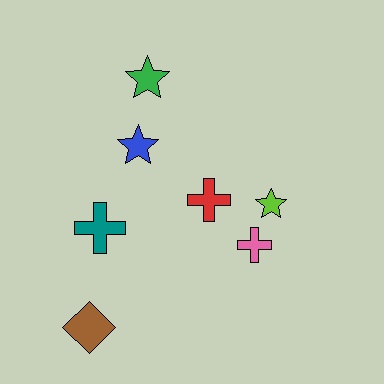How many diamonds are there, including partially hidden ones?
There is 1 diamond.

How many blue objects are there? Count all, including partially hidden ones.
There is 1 blue object.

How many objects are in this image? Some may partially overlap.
There are 7 objects.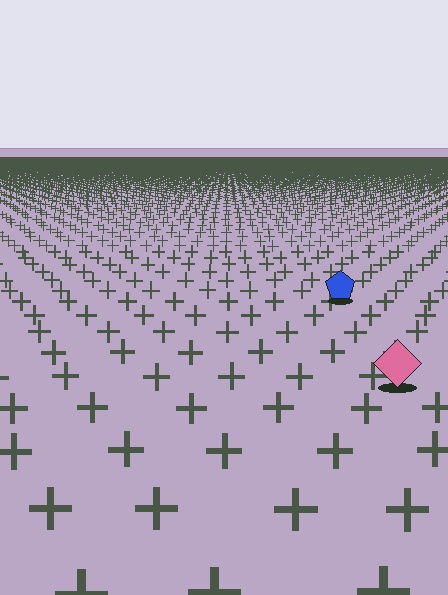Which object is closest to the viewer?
The pink diamond is closest. The texture marks near it are larger and more spread out.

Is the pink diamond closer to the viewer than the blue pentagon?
Yes. The pink diamond is closer — you can tell from the texture gradient: the ground texture is coarser near it.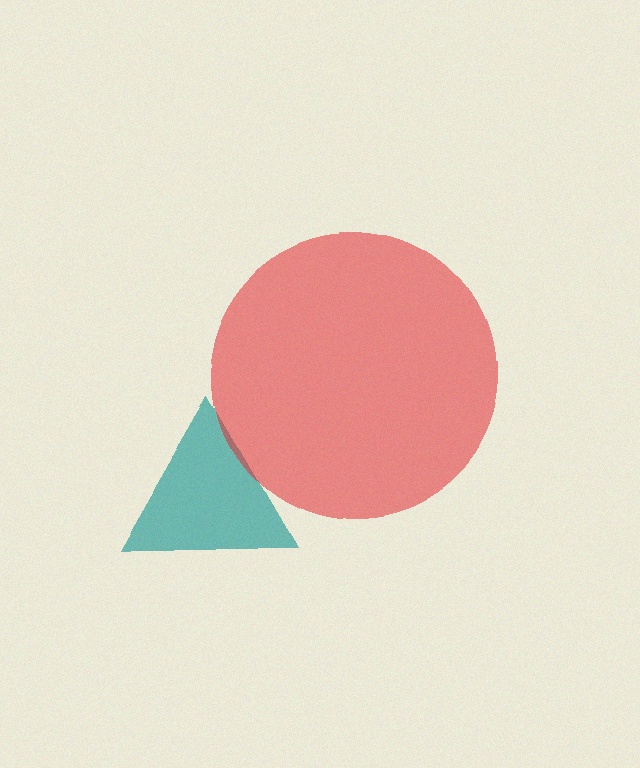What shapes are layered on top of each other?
The layered shapes are: a teal triangle, a red circle.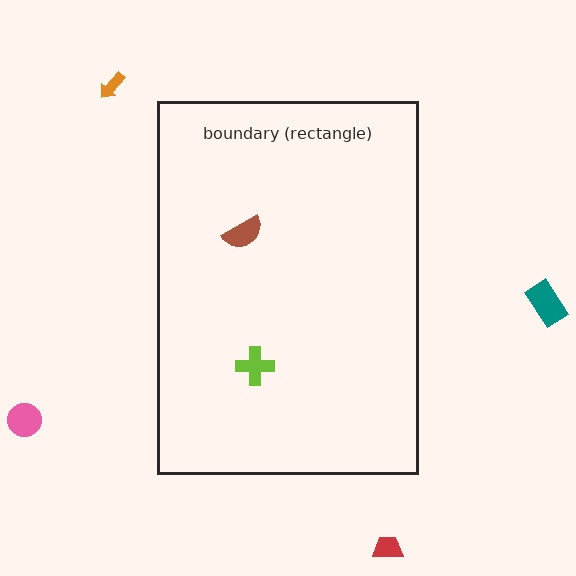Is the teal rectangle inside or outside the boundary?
Outside.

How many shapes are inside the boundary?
2 inside, 4 outside.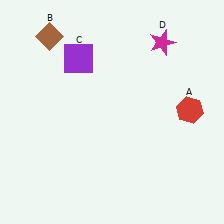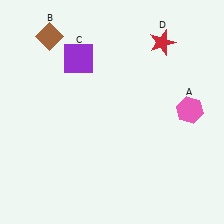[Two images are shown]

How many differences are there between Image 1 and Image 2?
There are 2 differences between the two images.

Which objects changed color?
A changed from red to pink. D changed from magenta to red.